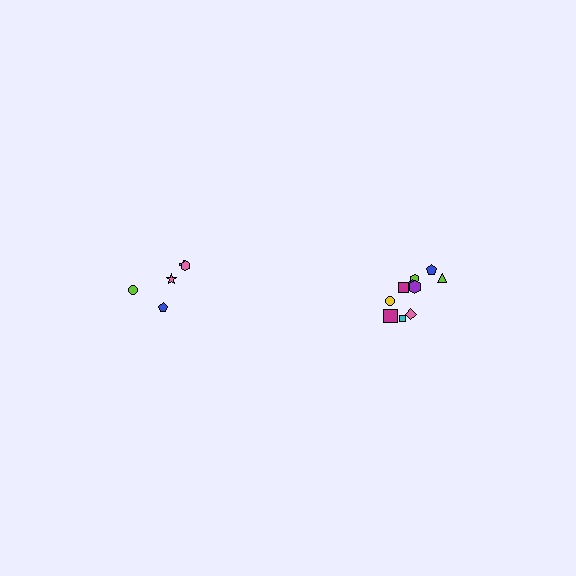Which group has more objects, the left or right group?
The right group.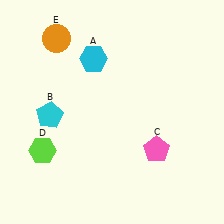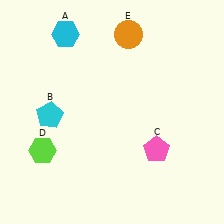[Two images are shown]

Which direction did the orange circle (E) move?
The orange circle (E) moved right.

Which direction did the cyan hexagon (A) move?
The cyan hexagon (A) moved left.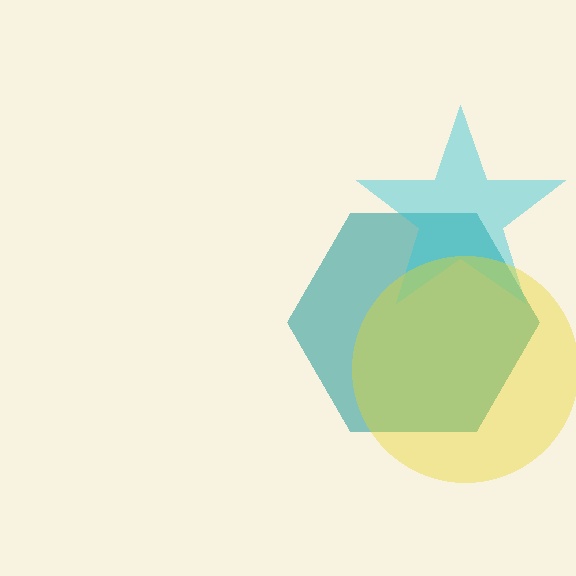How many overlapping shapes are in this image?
There are 3 overlapping shapes in the image.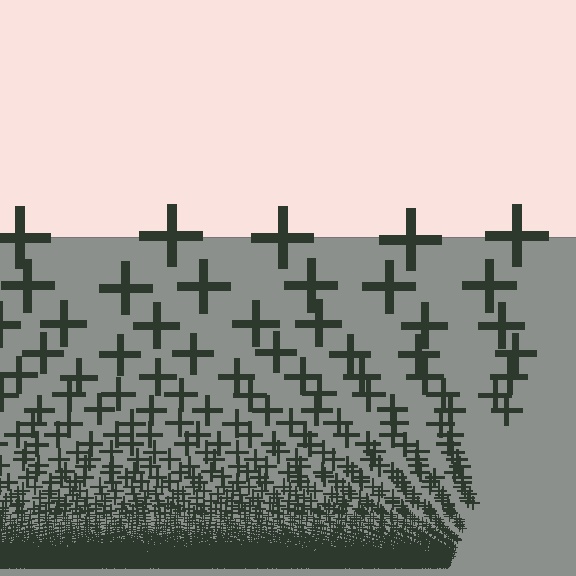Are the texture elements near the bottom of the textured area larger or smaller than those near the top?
Smaller. The gradient is inverted — elements near the bottom are smaller and denser.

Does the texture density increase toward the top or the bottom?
Density increases toward the bottom.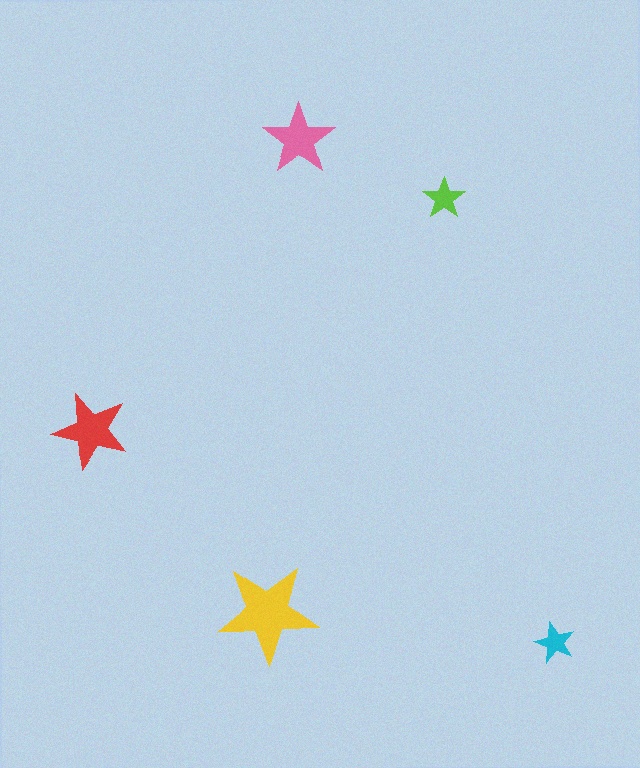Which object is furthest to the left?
The red star is leftmost.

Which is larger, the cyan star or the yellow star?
The yellow one.